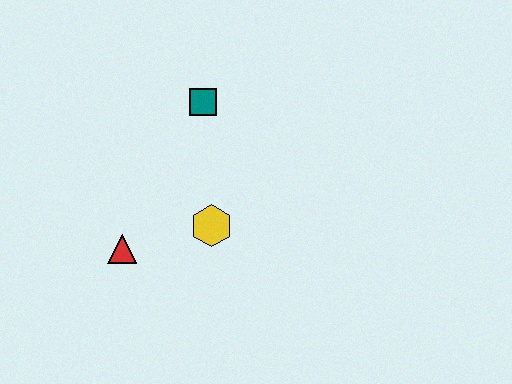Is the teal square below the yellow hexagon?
No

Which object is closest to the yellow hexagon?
The red triangle is closest to the yellow hexagon.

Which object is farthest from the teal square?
The red triangle is farthest from the teal square.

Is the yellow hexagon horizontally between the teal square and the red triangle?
No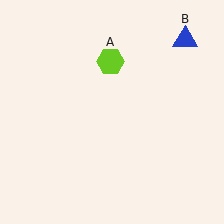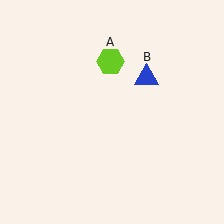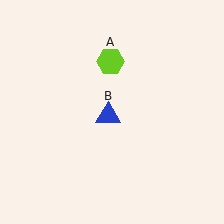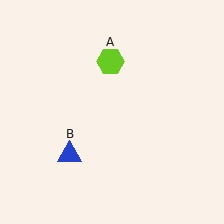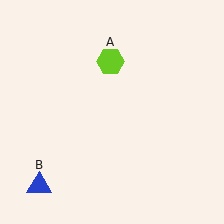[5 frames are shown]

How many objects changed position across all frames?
1 object changed position: blue triangle (object B).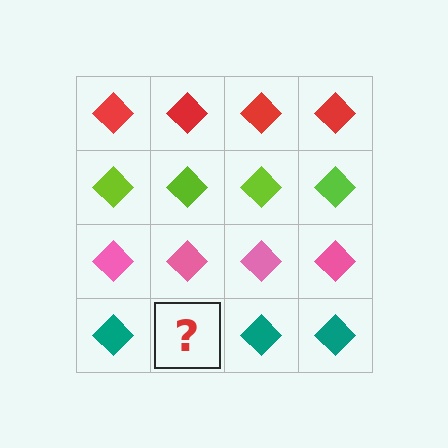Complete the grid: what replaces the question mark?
The question mark should be replaced with a teal diamond.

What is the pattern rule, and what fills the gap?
The rule is that each row has a consistent color. The gap should be filled with a teal diamond.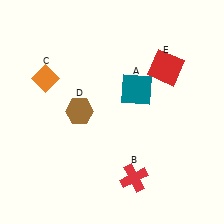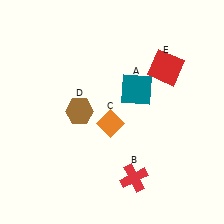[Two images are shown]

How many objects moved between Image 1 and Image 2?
1 object moved between the two images.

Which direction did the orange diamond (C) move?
The orange diamond (C) moved right.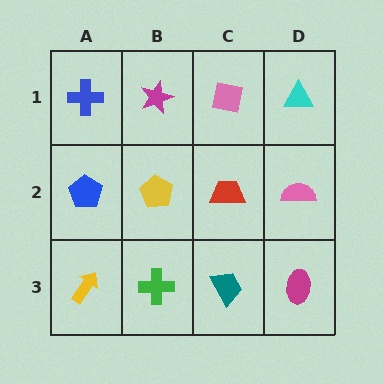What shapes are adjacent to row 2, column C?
A pink square (row 1, column C), a teal trapezoid (row 3, column C), a yellow pentagon (row 2, column B), a pink semicircle (row 2, column D).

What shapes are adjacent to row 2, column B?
A magenta star (row 1, column B), a green cross (row 3, column B), a blue pentagon (row 2, column A), a red trapezoid (row 2, column C).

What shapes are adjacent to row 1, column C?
A red trapezoid (row 2, column C), a magenta star (row 1, column B), a cyan triangle (row 1, column D).